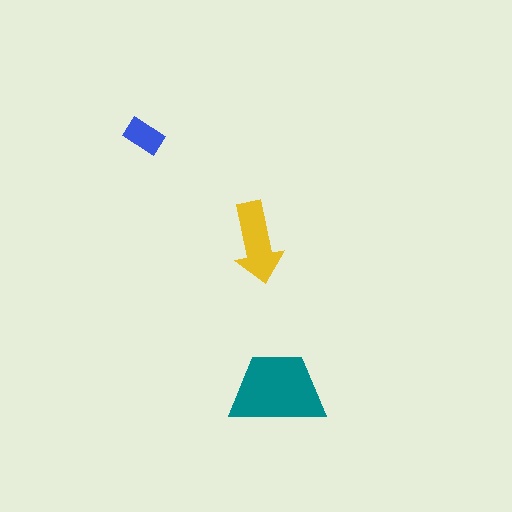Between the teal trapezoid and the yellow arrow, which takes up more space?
The teal trapezoid.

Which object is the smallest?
The blue rectangle.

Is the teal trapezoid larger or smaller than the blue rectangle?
Larger.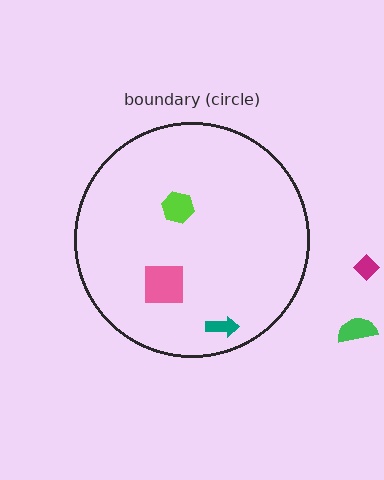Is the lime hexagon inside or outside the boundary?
Inside.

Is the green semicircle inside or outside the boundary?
Outside.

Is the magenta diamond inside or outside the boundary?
Outside.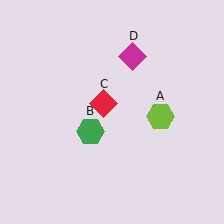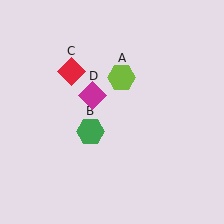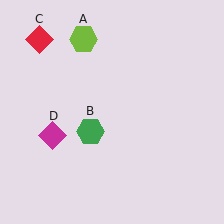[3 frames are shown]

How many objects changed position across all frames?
3 objects changed position: lime hexagon (object A), red diamond (object C), magenta diamond (object D).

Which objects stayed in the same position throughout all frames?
Green hexagon (object B) remained stationary.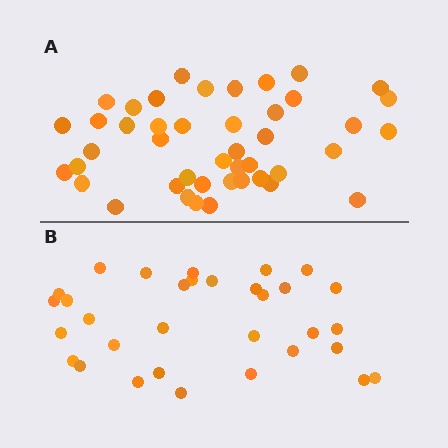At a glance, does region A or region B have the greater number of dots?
Region A (the top region) has more dots.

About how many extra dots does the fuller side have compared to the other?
Region A has roughly 12 or so more dots than region B.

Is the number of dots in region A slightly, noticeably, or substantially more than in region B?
Region A has noticeably more, but not dramatically so. The ratio is roughly 1.4 to 1.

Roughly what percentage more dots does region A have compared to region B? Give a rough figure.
About 40% more.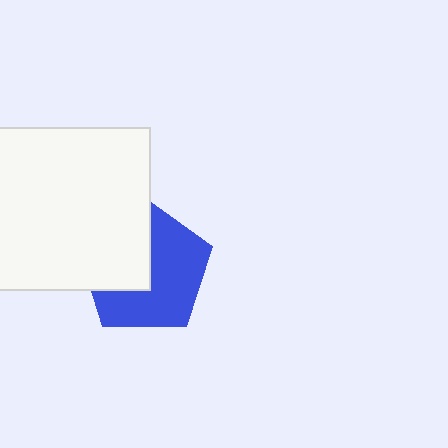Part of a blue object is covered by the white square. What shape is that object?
It is a pentagon.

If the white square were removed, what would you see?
You would see the complete blue pentagon.